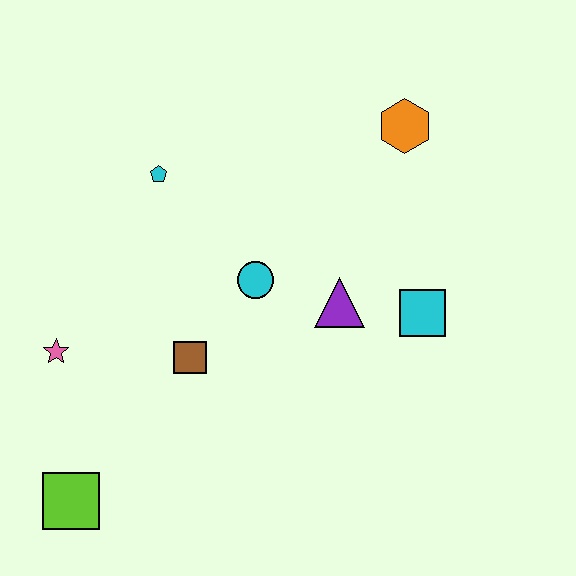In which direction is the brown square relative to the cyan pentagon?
The brown square is below the cyan pentagon.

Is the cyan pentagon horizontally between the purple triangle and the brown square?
No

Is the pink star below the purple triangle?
Yes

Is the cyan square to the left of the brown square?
No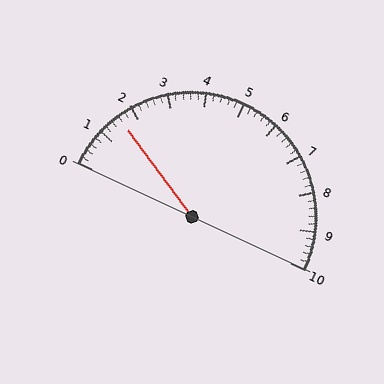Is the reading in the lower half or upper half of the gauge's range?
The reading is in the lower half of the range (0 to 10).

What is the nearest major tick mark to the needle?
The nearest major tick mark is 2.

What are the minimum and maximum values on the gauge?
The gauge ranges from 0 to 10.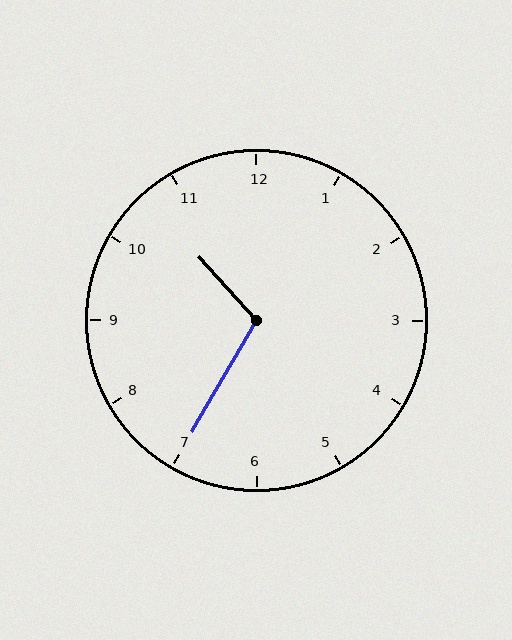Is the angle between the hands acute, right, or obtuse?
It is obtuse.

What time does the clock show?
10:35.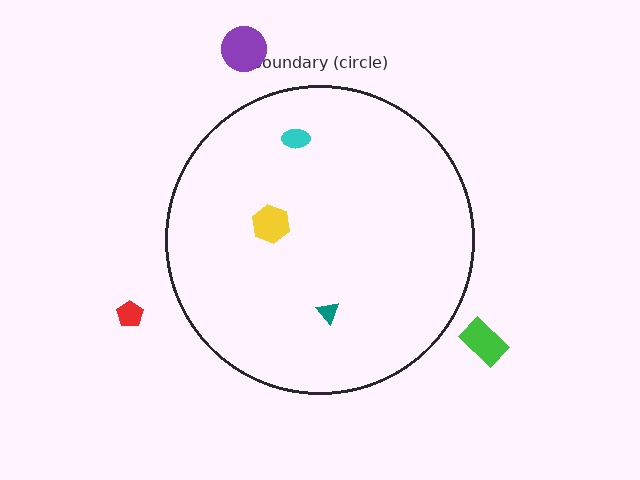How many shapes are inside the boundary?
3 inside, 3 outside.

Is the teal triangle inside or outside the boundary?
Inside.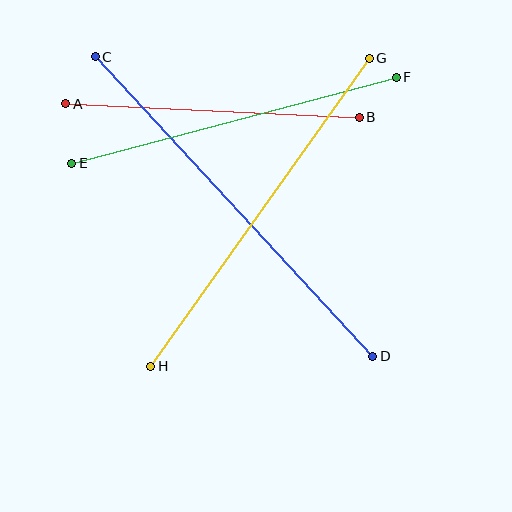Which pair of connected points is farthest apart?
Points C and D are farthest apart.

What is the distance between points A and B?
The distance is approximately 294 pixels.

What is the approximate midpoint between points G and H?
The midpoint is at approximately (260, 212) pixels.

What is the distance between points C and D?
The distance is approximately 408 pixels.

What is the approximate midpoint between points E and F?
The midpoint is at approximately (234, 120) pixels.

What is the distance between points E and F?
The distance is approximately 336 pixels.